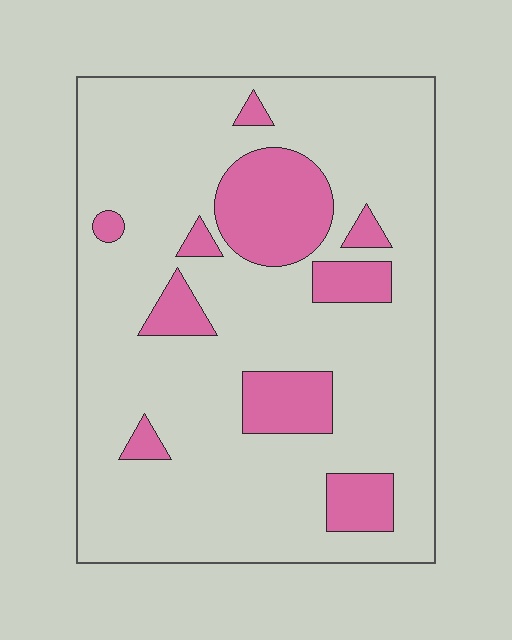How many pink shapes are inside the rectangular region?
10.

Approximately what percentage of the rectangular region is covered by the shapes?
Approximately 20%.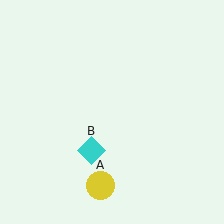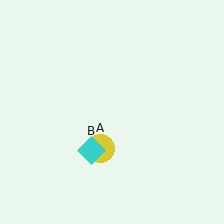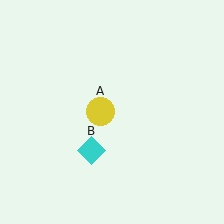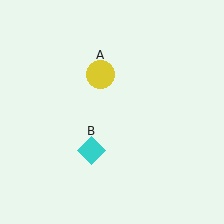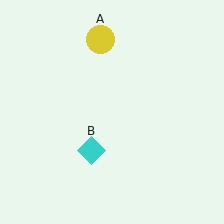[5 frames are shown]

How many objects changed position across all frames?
1 object changed position: yellow circle (object A).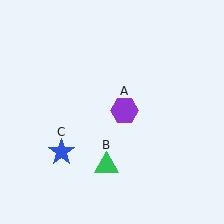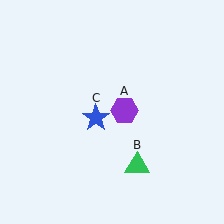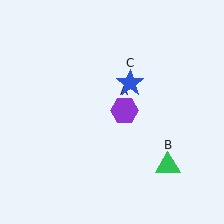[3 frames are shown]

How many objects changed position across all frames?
2 objects changed position: green triangle (object B), blue star (object C).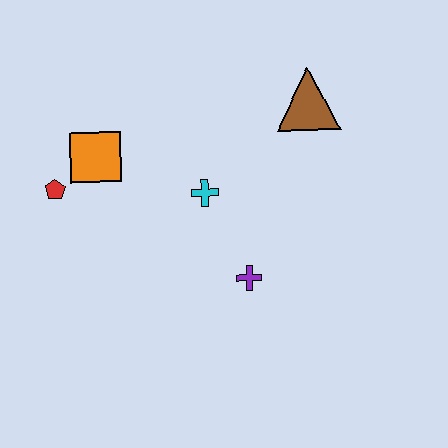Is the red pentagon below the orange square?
Yes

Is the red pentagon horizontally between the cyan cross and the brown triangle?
No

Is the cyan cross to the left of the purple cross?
Yes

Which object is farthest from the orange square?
The brown triangle is farthest from the orange square.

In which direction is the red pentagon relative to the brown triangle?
The red pentagon is to the left of the brown triangle.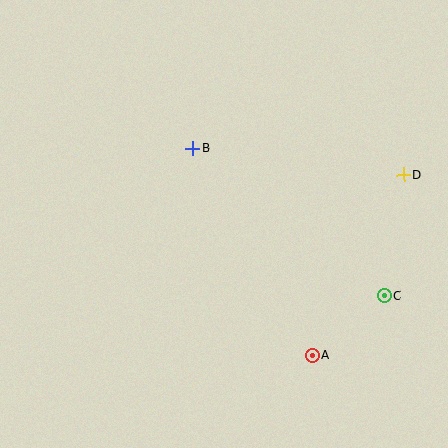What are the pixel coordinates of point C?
Point C is at (384, 296).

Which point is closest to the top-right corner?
Point D is closest to the top-right corner.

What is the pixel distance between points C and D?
The distance between C and D is 122 pixels.